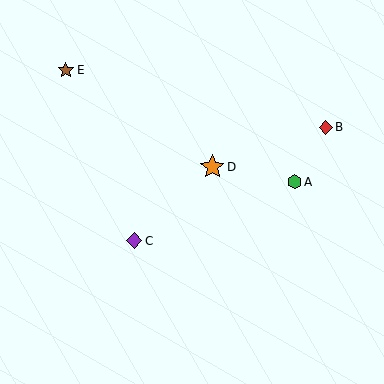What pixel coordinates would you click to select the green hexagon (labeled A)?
Click at (294, 182) to select the green hexagon A.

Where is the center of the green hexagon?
The center of the green hexagon is at (294, 182).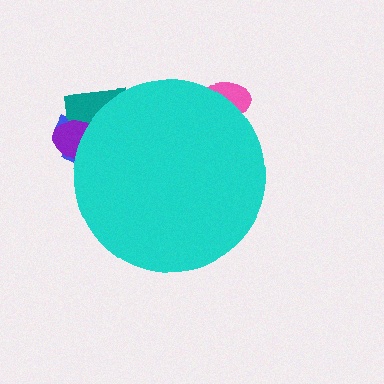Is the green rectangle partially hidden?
Yes, the green rectangle is partially hidden behind the cyan circle.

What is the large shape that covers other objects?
A cyan circle.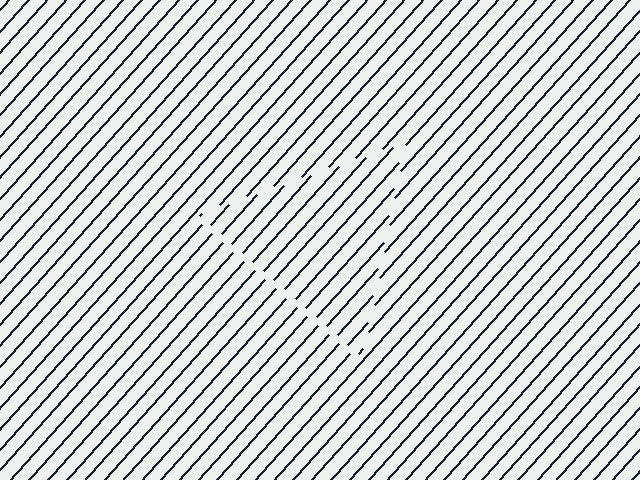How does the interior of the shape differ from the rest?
The interior of the shape contains the same grating, shifted by half a period — the contour is defined by the phase discontinuity where line-ends from the inner and outer gratings abut.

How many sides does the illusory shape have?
3 sides — the line-ends trace a triangle.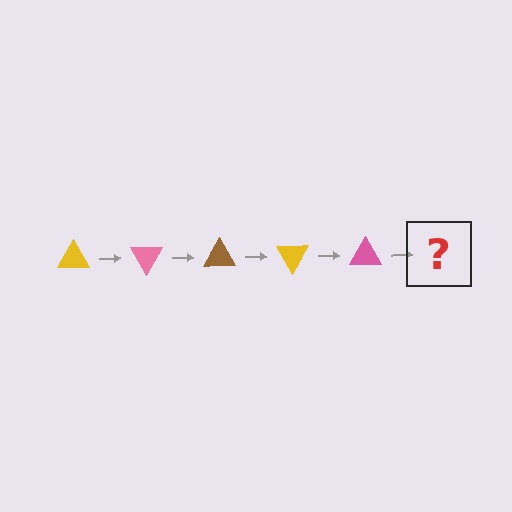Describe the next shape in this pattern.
It should be a brown triangle, rotated 300 degrees from the start.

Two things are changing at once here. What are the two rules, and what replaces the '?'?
The two rules are that it rotates 60 degrees each step and the color cycles through yellow, pink, and brown. The '?' should be a brown triangle, rotated 300 degrees from the start.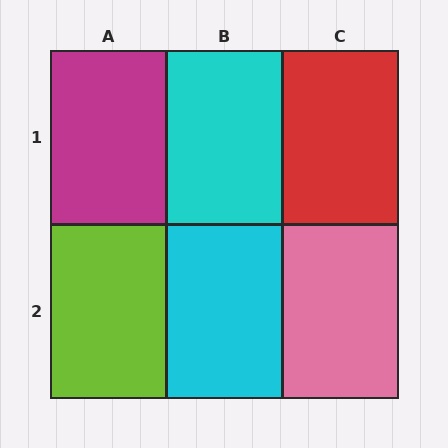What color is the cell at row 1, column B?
Cyan.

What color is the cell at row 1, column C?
Red.